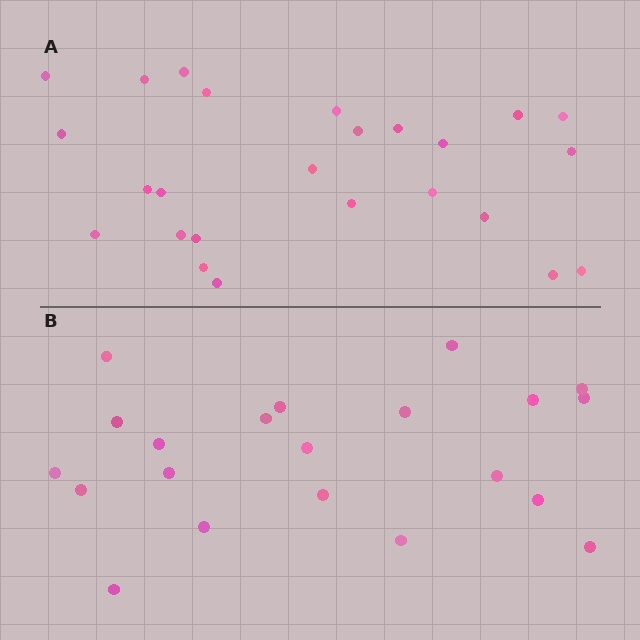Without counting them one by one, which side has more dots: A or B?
Region A (the top region) has more dots.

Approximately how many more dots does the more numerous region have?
Region A has about 4 more dots than region B.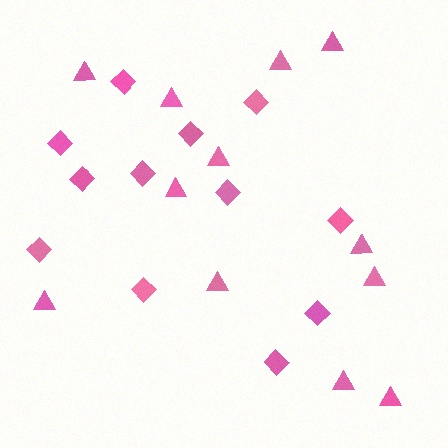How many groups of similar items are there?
There are 2 groups: one group of triangles (12) and one group of diamonds (12).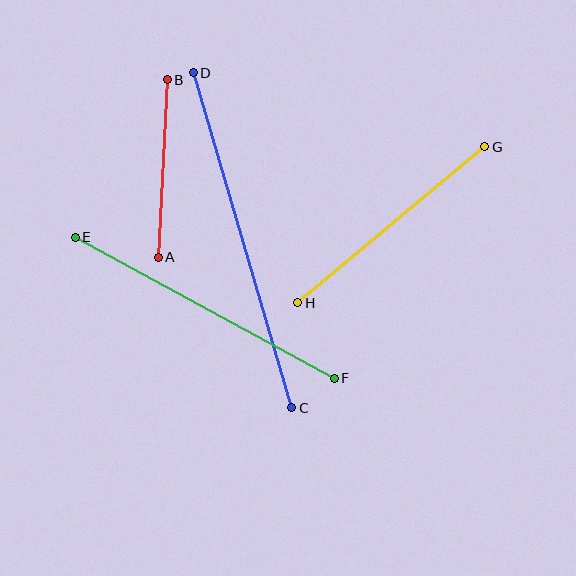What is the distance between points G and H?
The distance is approximately 243 pixels.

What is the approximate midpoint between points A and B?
The midpoint is at approximately (163, 169) pixels.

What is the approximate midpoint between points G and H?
The midpoint is at approximately (391, 225) pixels.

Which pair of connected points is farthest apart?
Points C and D are farthest apart.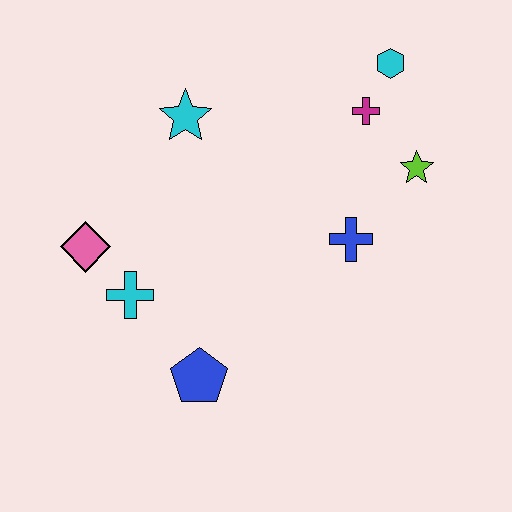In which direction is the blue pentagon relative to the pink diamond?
The blue pentagon is below the pink diamond.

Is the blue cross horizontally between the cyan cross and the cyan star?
No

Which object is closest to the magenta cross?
The cyan hexagon is closest to the magenta cross.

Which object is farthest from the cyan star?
The blue pentagon is farthest from the cyan star.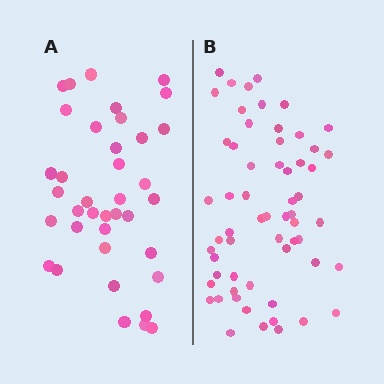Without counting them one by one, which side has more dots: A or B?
Region B (the right region) has more dots.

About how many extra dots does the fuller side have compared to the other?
Region B has approximately 20 more dots than region A.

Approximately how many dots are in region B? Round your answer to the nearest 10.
About 60 dots.